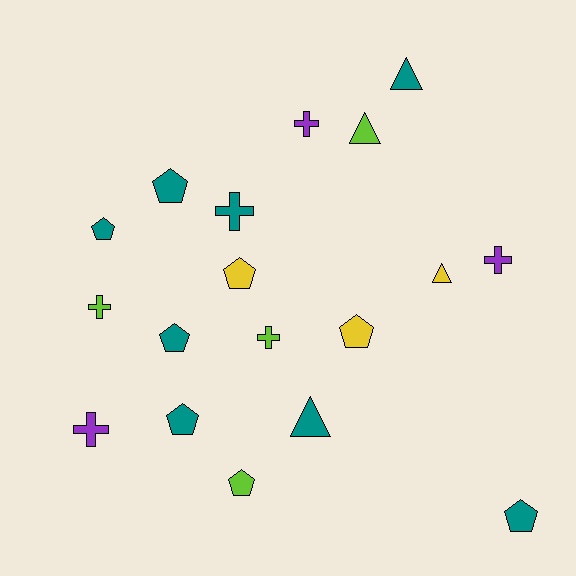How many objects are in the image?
There are 18 objects.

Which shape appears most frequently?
Pentagon, with 8 objects.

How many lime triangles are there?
There is 1 lime triangle.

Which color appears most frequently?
Teal, with 8 objects.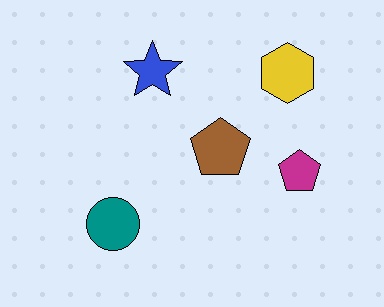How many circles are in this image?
There is 1 circle.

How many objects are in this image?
There are 5 objects.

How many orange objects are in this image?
There are no orange objects.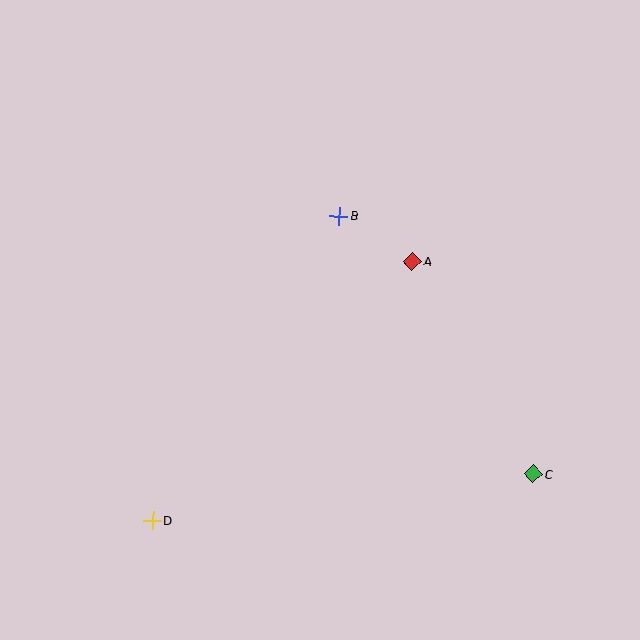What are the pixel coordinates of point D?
Point D is at (153, 520).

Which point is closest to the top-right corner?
Point A is closest to the top-right corner.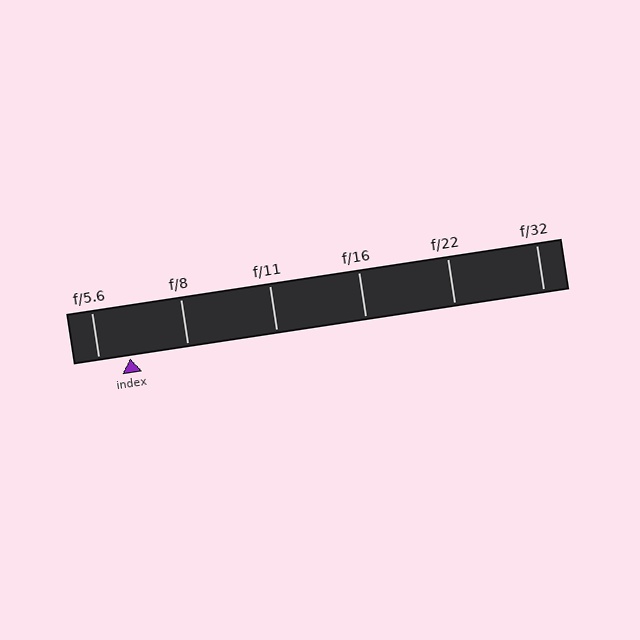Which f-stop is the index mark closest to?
The index mark is closest to f/5.6.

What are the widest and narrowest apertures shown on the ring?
The widest aperture shown is f/5.6 and the narrowest is f/32.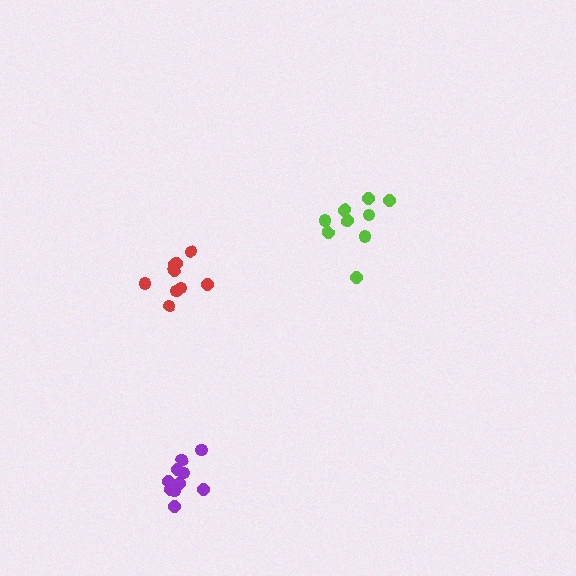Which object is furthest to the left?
The red cluster is leftmost.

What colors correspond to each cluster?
The clusters are colored: lime, red, purple.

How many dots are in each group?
Group 1: 9 dots, Group 2: 9 dots, Group 3: 10 dots (28 total).